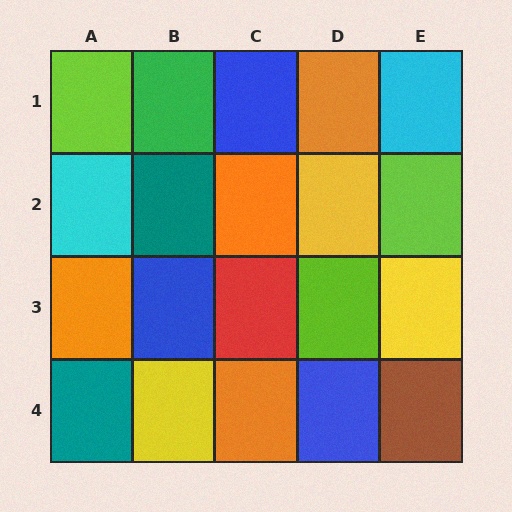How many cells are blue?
3 cells are blue.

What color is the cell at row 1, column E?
Cyan.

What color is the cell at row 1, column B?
Green.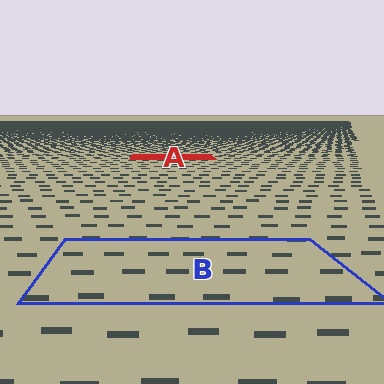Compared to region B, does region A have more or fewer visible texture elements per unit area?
Region A has more texture elements per unit area — they are packed more densely because it is farther away.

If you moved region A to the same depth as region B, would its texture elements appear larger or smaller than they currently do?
They would appear larger. At a closer depth, the same texture elements are projected at a bigger on-screen size.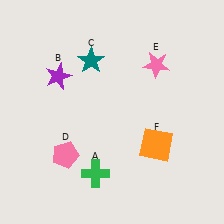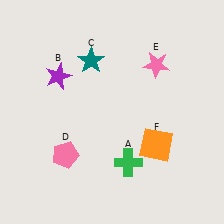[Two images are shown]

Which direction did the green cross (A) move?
The green cross (A) moved right.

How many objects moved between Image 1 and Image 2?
1 object moved between the two images.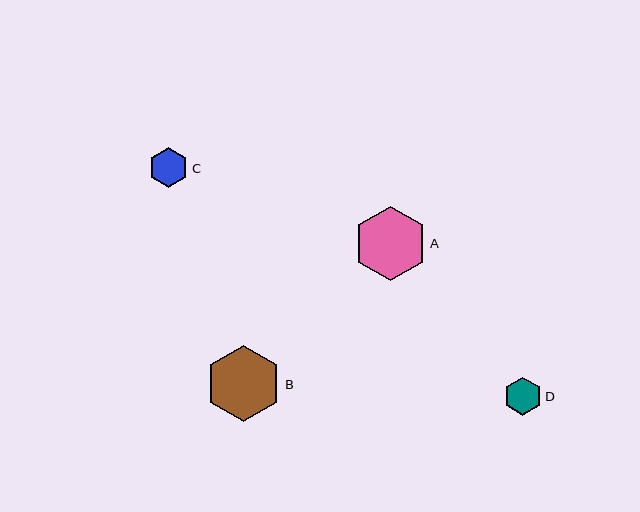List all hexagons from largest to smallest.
From largest to smallest: B, A, C, D.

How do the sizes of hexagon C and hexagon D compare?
Hexagon C and hexagon D are approximately the same size.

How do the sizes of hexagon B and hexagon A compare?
Hexagon B and hexagon A are approximately the same size.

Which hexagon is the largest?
Hexagon B is the largest with a size of approximately 76 pixels.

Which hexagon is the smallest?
Hexagon D is the smallest with a size of approximately 38 pixels.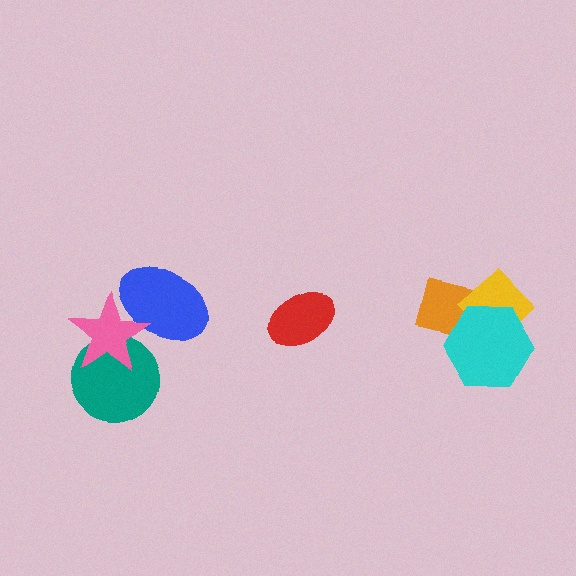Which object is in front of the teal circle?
The pink star is in front of the teal circle.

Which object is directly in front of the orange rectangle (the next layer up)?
The yellow diamond is directly in front of the orange rectangle.